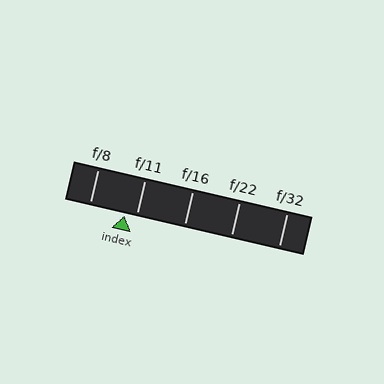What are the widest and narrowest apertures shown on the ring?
The widest aperture shown is f/8 and the narrowest is f/32.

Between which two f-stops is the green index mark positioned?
The index mark is between f/8 and f/11.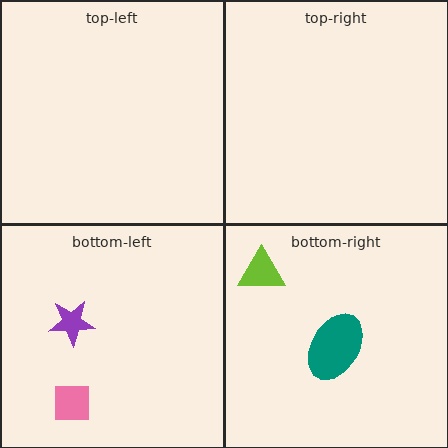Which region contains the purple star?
The bottom-left region.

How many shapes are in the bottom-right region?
2.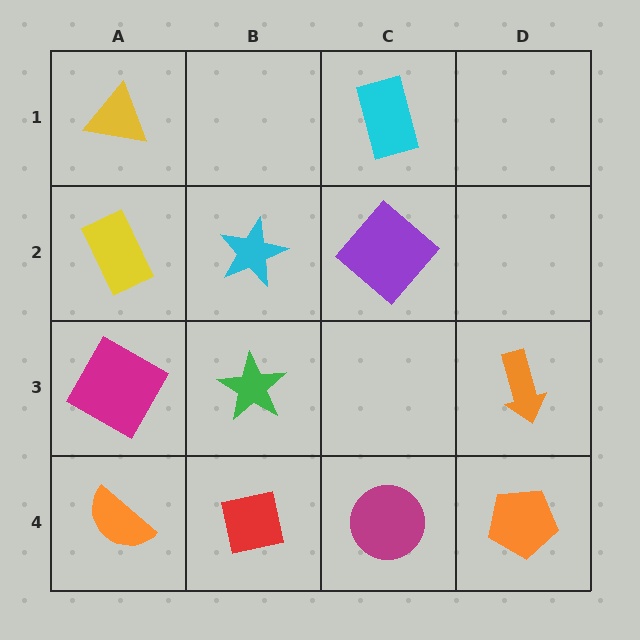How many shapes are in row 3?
3 shapes.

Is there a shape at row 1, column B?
No, that cell is empty.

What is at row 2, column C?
A purple diamond.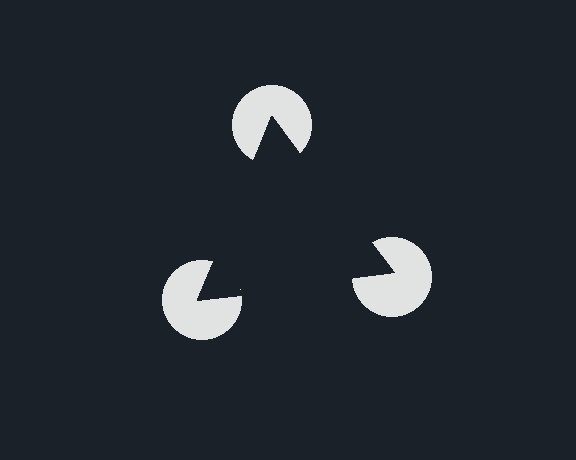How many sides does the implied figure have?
3 sides.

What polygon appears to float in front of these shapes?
An illusory triangle — its edges are inferred from the aligned wedge cuts in the pac-man discs, not physically drawn.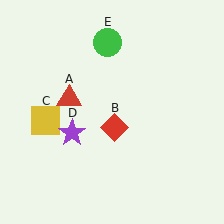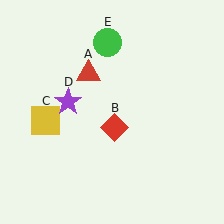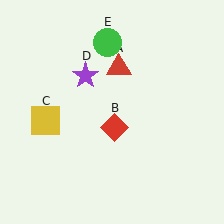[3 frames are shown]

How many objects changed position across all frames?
2 objects changed position: red triangle (object A), purple star (object D).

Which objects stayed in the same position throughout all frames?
Red diamond (object B) and yellow square (object C) and green circle (object E) remained stationary.